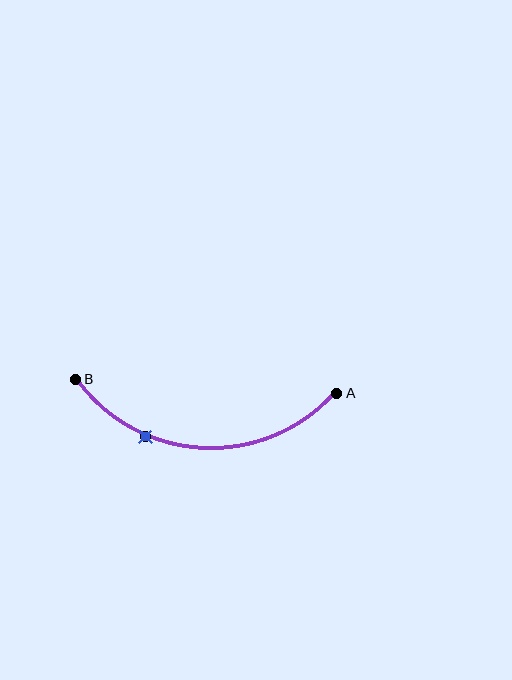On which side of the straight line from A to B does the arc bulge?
The arc bulges below the straight line connecting A and B.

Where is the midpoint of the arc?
The arc midpoint is the point on the curve farthest from the straight line joining A and B. It sits below that line.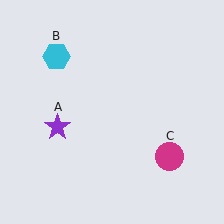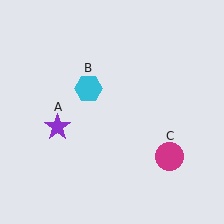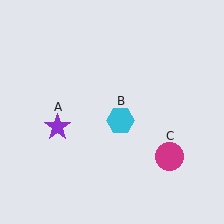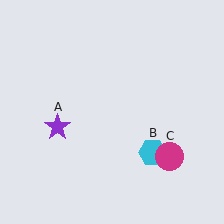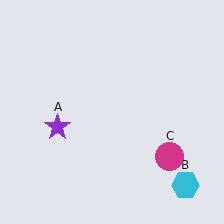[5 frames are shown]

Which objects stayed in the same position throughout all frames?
Purple star (object A) and magenta circle (object C) remained stationary.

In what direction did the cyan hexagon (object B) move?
The cyan hexagon (object B) moved down and to the right.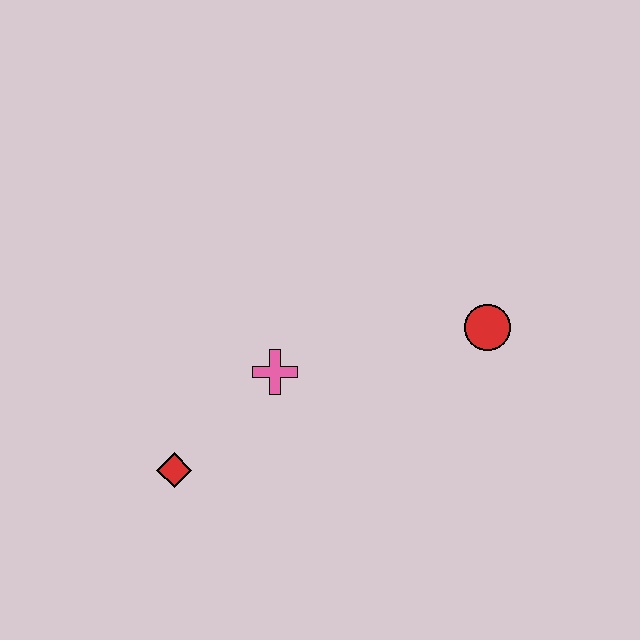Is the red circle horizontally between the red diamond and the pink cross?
No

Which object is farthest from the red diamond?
The red circle is farthest from the red diamond.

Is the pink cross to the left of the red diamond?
No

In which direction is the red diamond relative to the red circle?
The red diamond is to the left of the red circle.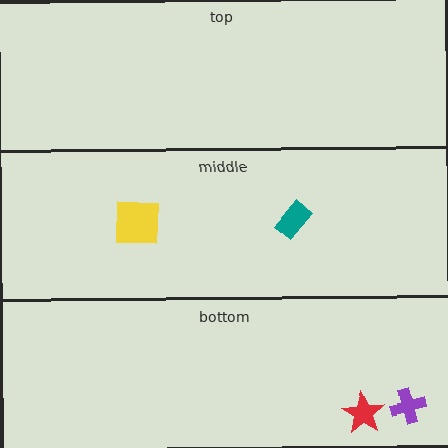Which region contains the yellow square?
The middle region.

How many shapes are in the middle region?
2.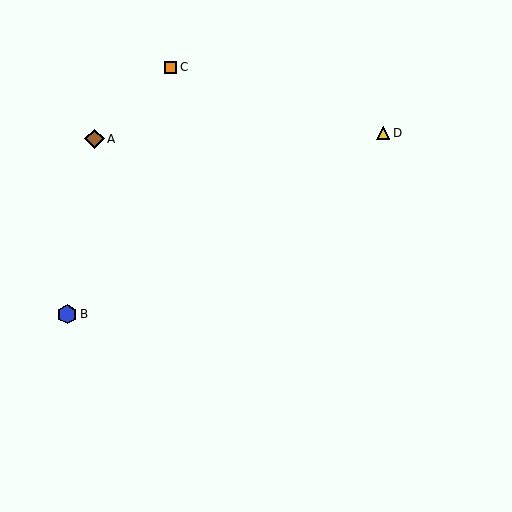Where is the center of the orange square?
The center of the orange square is at (170, 67).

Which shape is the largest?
The brown diamond (labeled A) is the largest.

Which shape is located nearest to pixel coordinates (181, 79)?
The orange square (labeled C) at (170, 67) is nearest to that location.